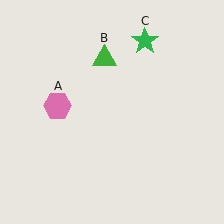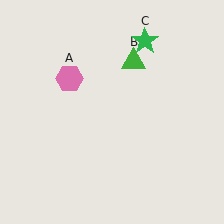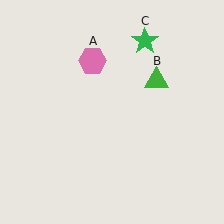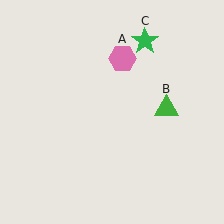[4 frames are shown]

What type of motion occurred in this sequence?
The pink hexagon (object A), green triangle (object B) rotated clockwise around the center of the scene.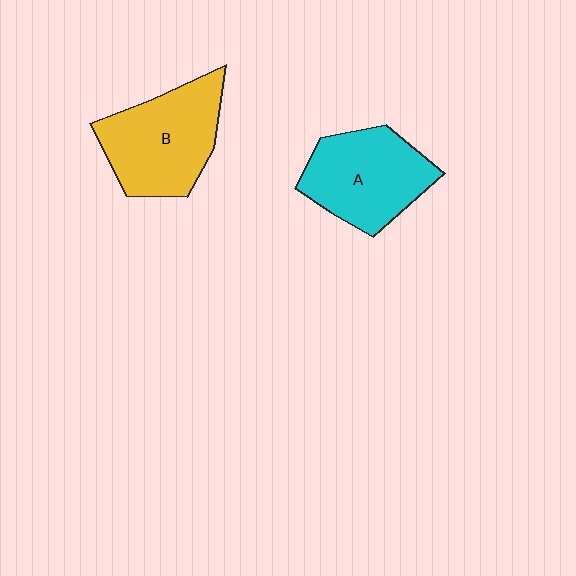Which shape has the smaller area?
Shape A (cyan).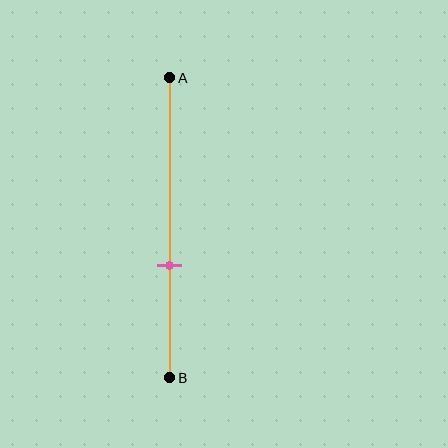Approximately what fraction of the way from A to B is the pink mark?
The pink mark is approximately 65% of the way from A to B.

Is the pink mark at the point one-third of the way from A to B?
No, the mark is at about 65% from A, not at the 33% one-third point.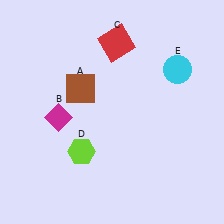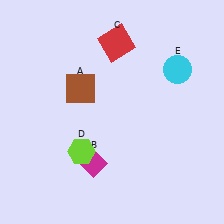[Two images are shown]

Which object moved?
The magenta diamond (B) moved down.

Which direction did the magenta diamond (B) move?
The magenta diamond (B) moved down.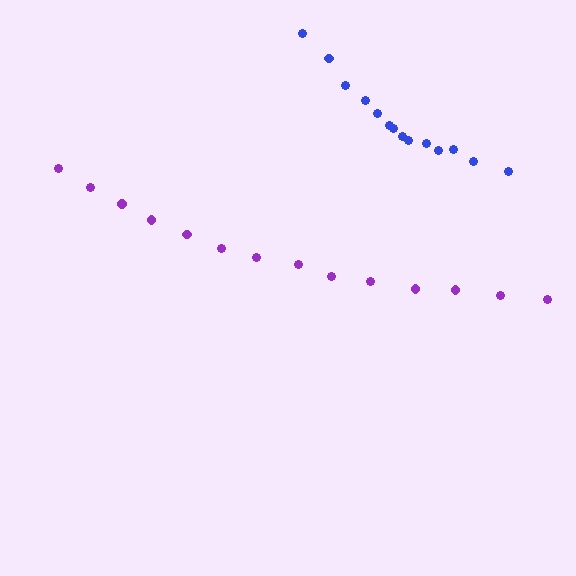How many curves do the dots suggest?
There are 2 distinct paths.